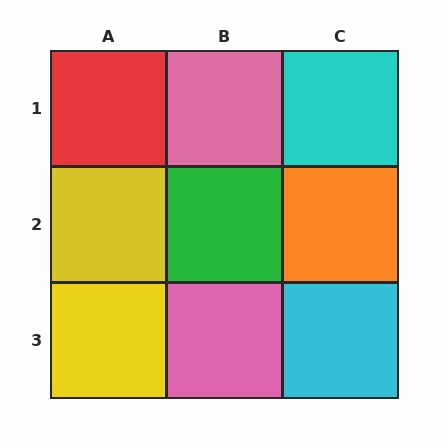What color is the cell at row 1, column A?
Red.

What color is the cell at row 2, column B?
Green.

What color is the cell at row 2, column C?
Orange.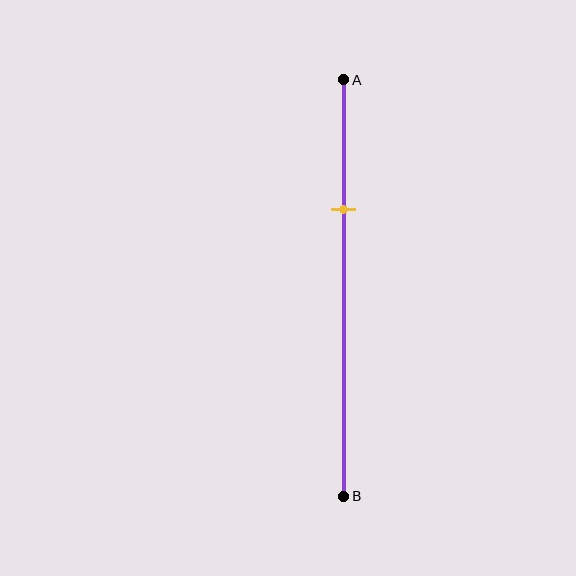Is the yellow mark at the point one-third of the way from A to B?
Yes, the mark is approximately at the one-third point.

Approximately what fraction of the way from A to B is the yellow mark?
The yellow mark is approximately 30% of the way from A to B.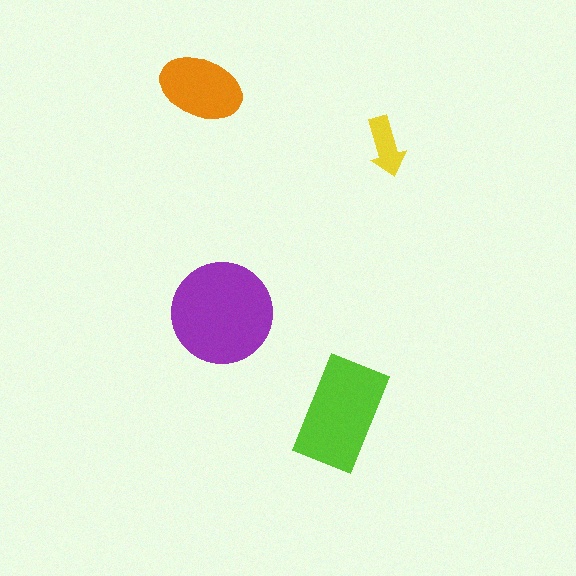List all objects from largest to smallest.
The purple circle, the lime rectangle, the orange ellipse, the yellow arrow.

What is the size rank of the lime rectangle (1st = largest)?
2nd.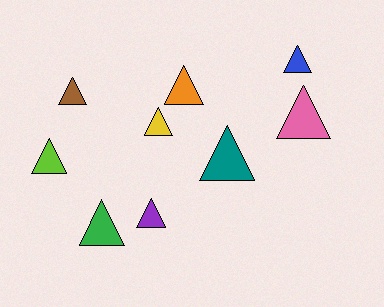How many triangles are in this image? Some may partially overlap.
There are 9 triangles.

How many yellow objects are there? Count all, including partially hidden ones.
There is 1 yellow object.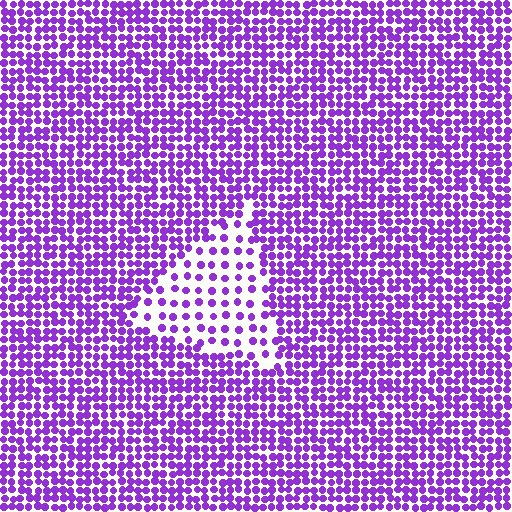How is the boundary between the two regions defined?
The boundary is defined by a change in element density (approximately 2.4x ratio). All elements are the same color, size, and shape.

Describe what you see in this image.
The image contains small purple elements arranged at two different densities. A triangle-shaped region is visible where the elements are less densely packed than the surrounding area.